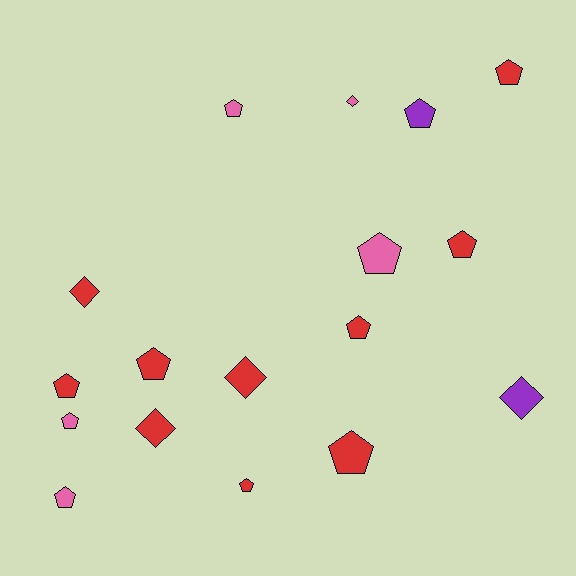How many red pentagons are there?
There are 7 red pentagons.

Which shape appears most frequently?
Pentagon, with 12 objects.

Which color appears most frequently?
Red, with 10 objects.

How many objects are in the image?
There are 17 objects.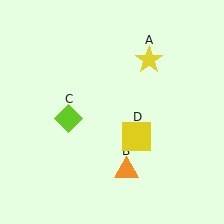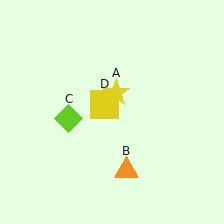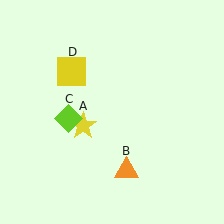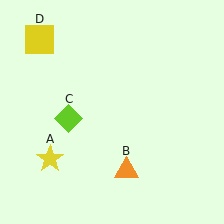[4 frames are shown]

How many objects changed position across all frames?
2 objects changed position: yellow star (object A), yellow square (object D).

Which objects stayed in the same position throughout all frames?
Orange triangle (object B) and lime diamond (object C) remained stationary.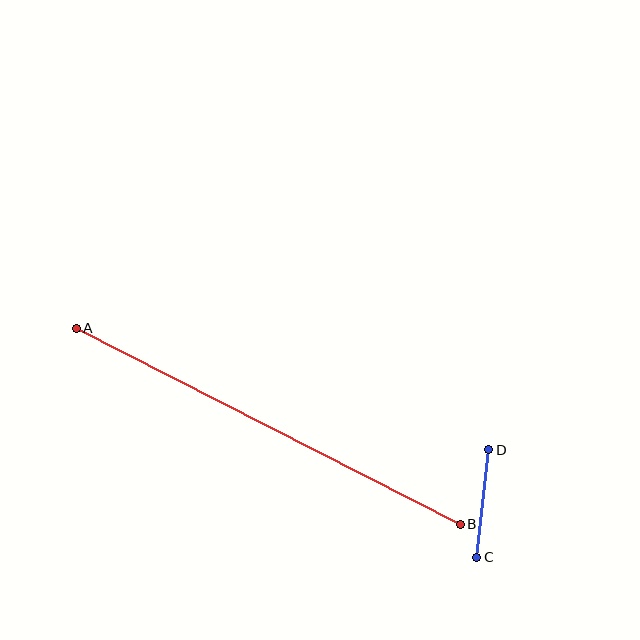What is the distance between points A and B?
The distance is approximately 431 pixels.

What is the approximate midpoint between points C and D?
The midpoint is at approximately (483, 504) pixels.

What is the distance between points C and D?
The distance is approximately 108 pixels.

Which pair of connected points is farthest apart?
Points A and B are farthest apart.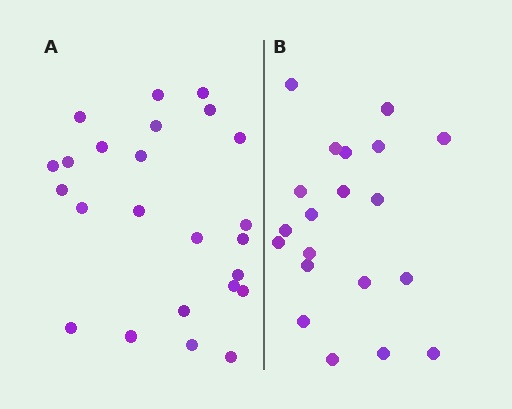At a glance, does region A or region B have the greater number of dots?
Region A (the left region) has more dots.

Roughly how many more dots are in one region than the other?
Region A has about 4 more dots than region B.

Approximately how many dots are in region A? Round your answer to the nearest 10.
About 20 dots. (The exact count is 24, which rounds to 20.)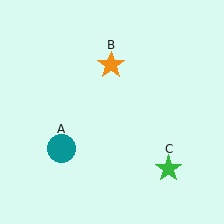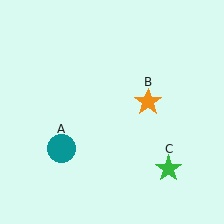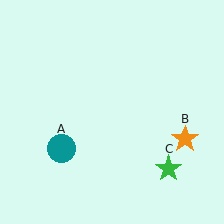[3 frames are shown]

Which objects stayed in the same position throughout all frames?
Teal circle (object A) and green star (object C) remained stationary.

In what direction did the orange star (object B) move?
The orange star (object B) moved down and to the right.